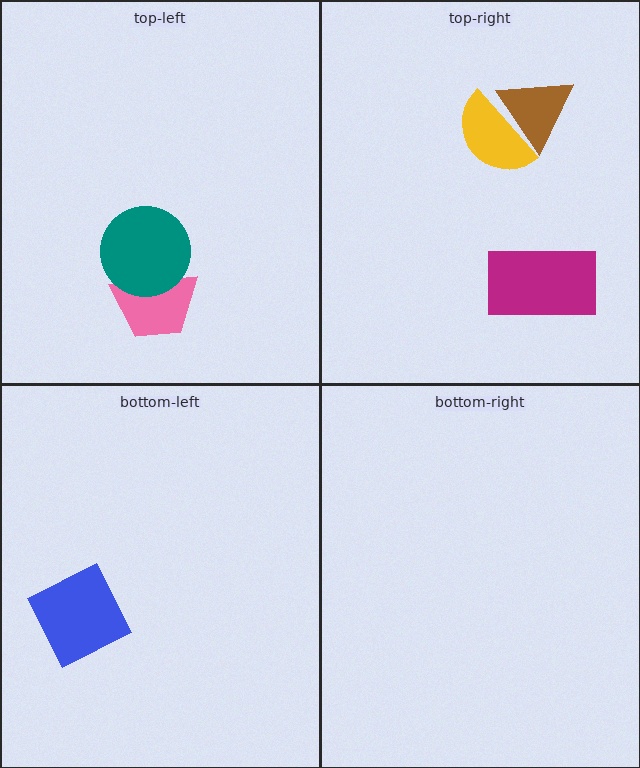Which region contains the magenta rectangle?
The top-right region.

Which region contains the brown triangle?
The top-right region.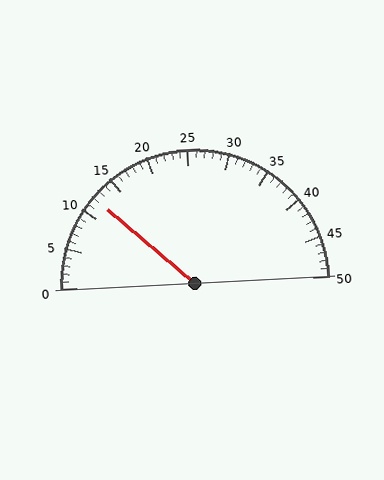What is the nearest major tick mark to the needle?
The nearest major tick mark is 10.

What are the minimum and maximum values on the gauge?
The gauge ranges from 0 to 50.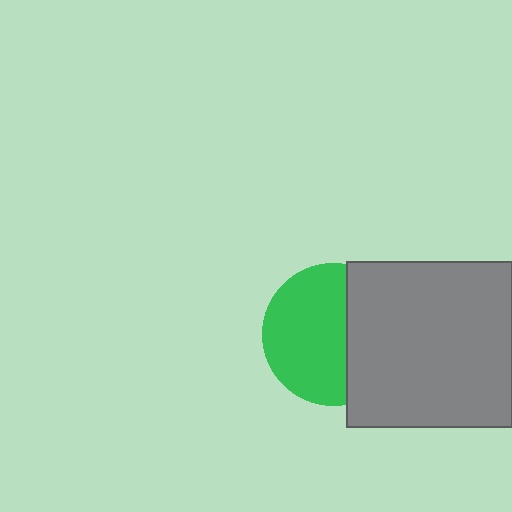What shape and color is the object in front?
The object in front is a gray square.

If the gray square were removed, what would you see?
You would see the complete green circle.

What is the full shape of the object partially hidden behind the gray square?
The partially hidden object is a green circle.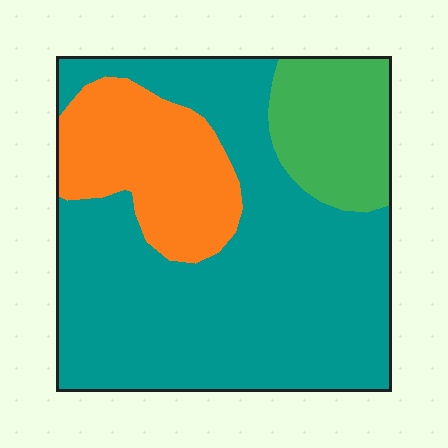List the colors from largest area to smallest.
From largest to smallest: teal, orange, green.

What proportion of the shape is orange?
Orange takes up less than a quarter of the shape.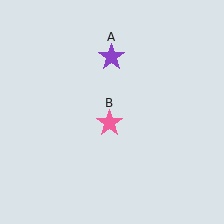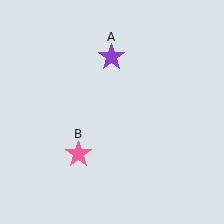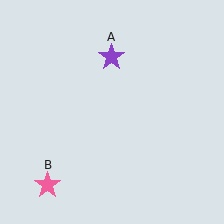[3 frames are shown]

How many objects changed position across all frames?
1 object changed position: pink star (object B).